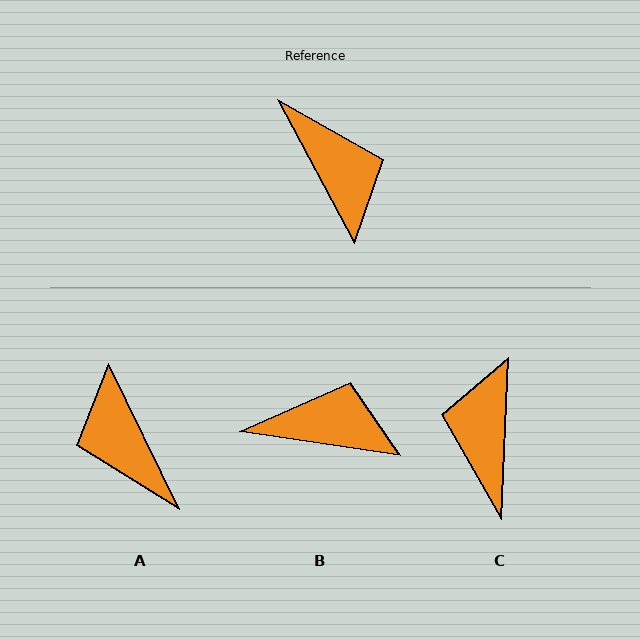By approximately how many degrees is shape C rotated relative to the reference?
Approximately 149 degrees counter-clockwise.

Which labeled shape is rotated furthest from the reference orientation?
A, about 178 degrees away.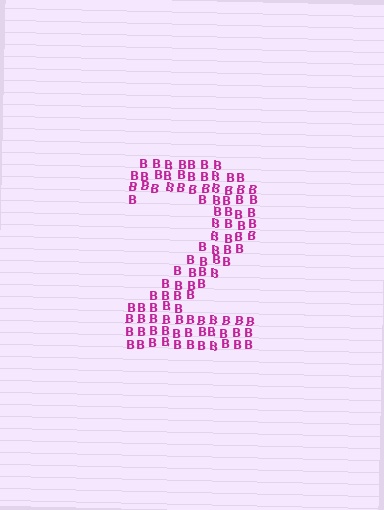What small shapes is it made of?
It is made of small letter B's.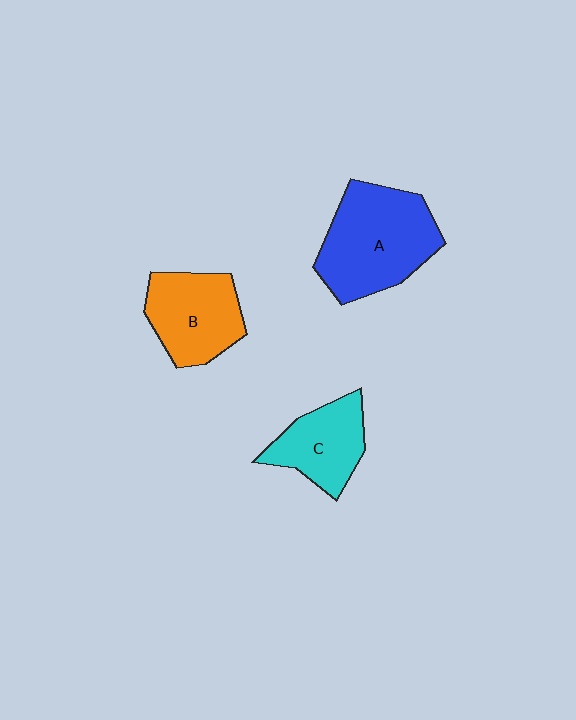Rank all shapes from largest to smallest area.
From largest to smallest: A (blue), B (orange), C (cyan).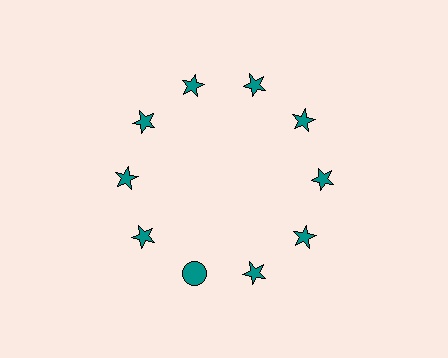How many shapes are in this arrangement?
There are 10 shapes arranged in a ring pattern.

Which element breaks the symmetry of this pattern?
The teal circle at roughly the 7 o'clock position breaks the symmetry. All other shapes are teal stars.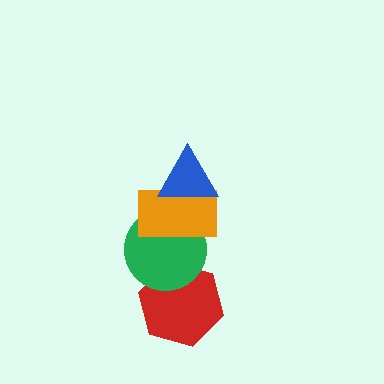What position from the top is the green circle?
The green circle is 3rd from the top.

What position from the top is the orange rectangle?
The orange rectangle is 2nd from the top.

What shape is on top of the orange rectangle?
The blue triangle is on top of the orange rectangle.